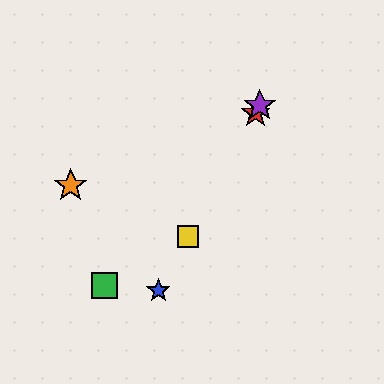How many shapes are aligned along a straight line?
4 shapes (the red star, the blue star, the yellow square, the purple star) are aligned along a straight line.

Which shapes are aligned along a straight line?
The red star, the blue star, the yellow square, the purple star are aligned along a straight line.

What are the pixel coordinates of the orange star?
The orange star is at (71, 185).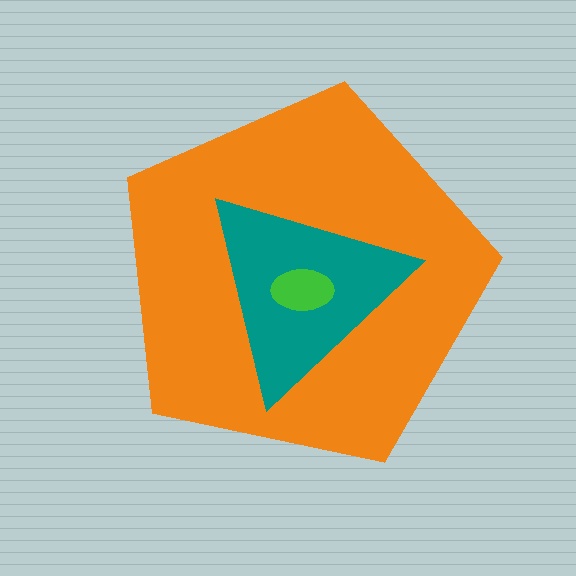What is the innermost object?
The green ellipse.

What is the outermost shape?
The orange pentagon.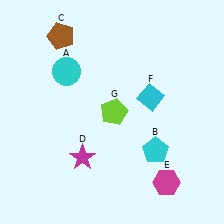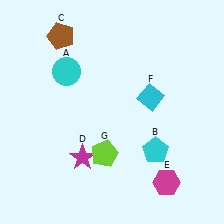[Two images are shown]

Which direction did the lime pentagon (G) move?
The lime pentagon (G) moved down.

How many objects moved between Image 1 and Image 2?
1 object moved between the two images.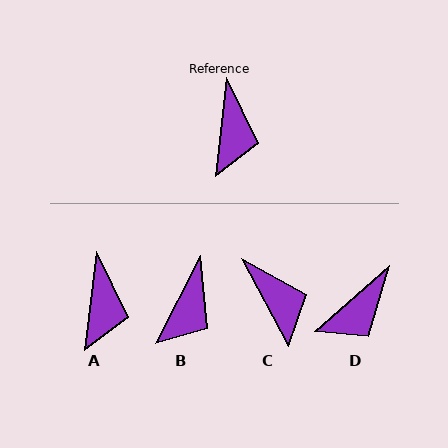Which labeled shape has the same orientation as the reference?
A.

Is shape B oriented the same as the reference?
No, it is off by about 20 degrees.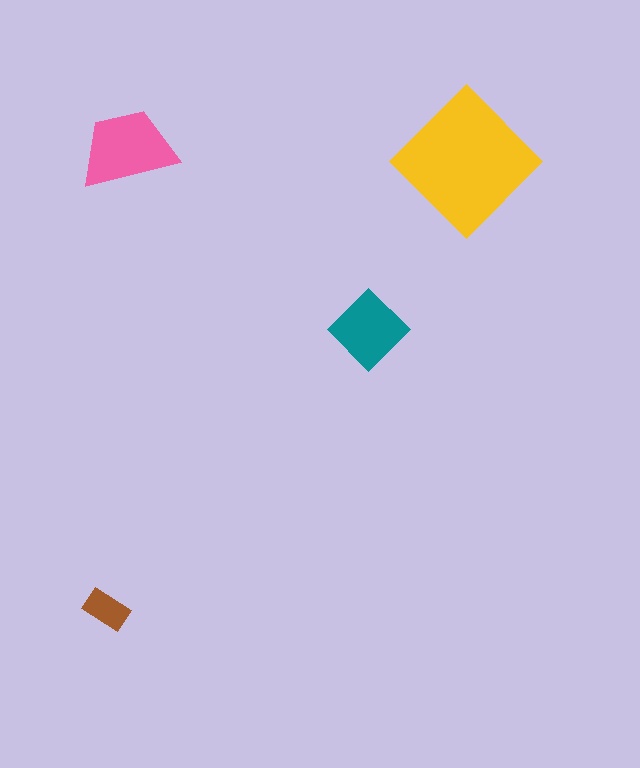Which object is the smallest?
The brown rectangle.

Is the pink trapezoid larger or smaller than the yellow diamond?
Smaller.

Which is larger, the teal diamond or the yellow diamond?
The yellow diamond.